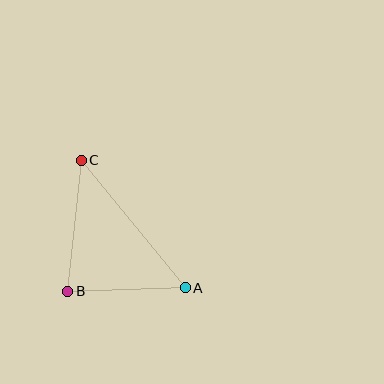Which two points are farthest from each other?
Points A and C are farthest from each other.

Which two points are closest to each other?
Points A and B are closest to each other.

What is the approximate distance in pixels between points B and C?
The distance between B and C is approximately 132 pixels.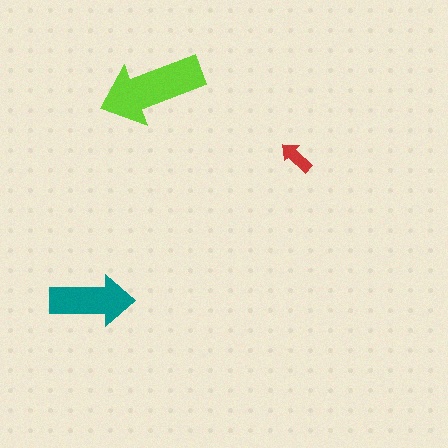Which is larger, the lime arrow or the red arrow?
The lime one.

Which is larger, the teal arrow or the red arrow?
The teal one.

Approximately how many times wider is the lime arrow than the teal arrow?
About 1.5 times wider.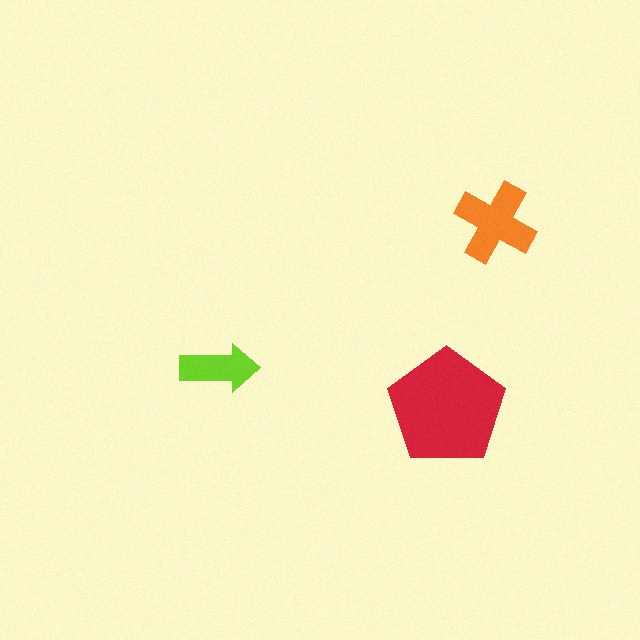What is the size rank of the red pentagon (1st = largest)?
1st.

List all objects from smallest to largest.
The lime arrow, the orange cross, the red pentagon.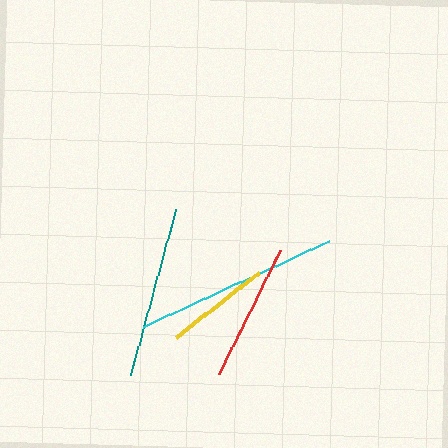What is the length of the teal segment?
The teal segment is approximately 173 pixels long.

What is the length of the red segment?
The red segment is approximately 138 pixels long.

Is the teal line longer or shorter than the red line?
The teal line is longer than the red line.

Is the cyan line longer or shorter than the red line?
The cyan line is longer than the red line.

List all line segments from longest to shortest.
From longest to shortest: cyan, teal, red, yellow.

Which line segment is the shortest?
The yellow line is the shortest at approximately 105 pixels.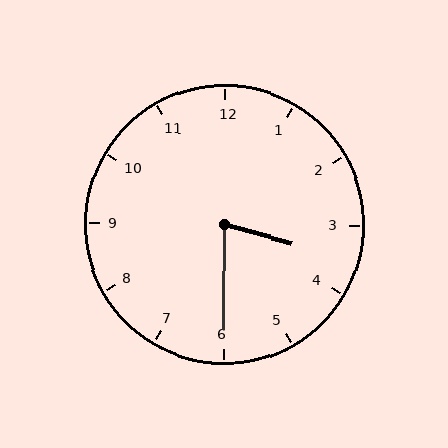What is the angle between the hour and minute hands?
Approximately 75 degrees.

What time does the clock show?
3:30.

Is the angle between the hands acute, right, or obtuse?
It is acute.